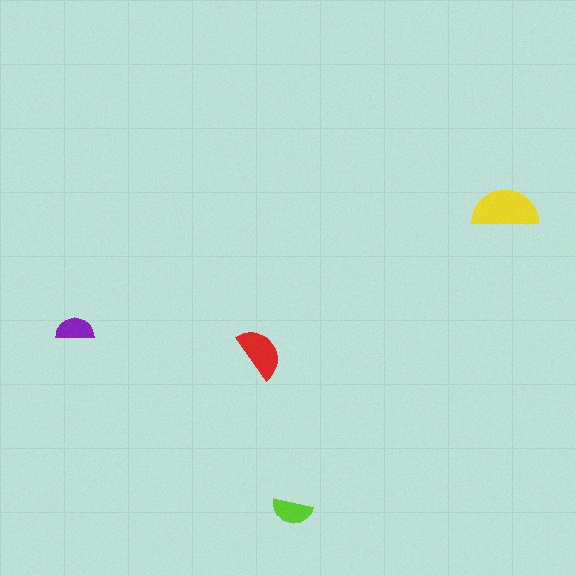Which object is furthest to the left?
The purple semicircle is leftmost.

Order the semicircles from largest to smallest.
the yellow one, the red one, the lime one, the purple one.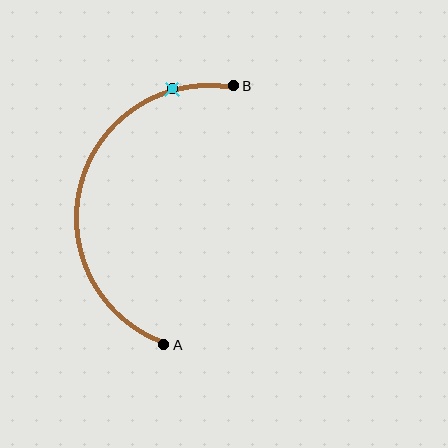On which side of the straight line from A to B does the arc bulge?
The arc bulges to the left of the straight line connecting A and B.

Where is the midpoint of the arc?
The arc midpoint is the point on the curve farthest from the straight line joining A and B. It sits to the left of that line.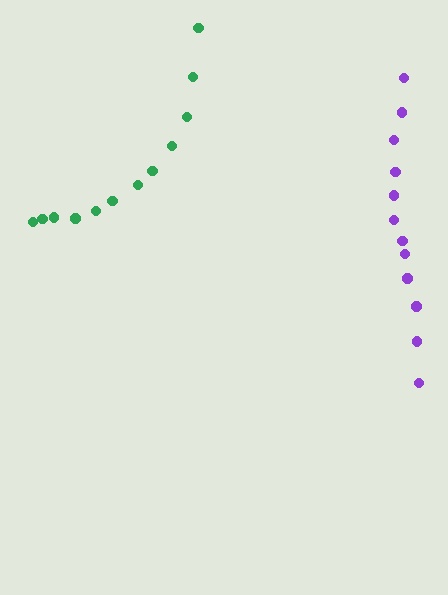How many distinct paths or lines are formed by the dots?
There are 2 distinct paths.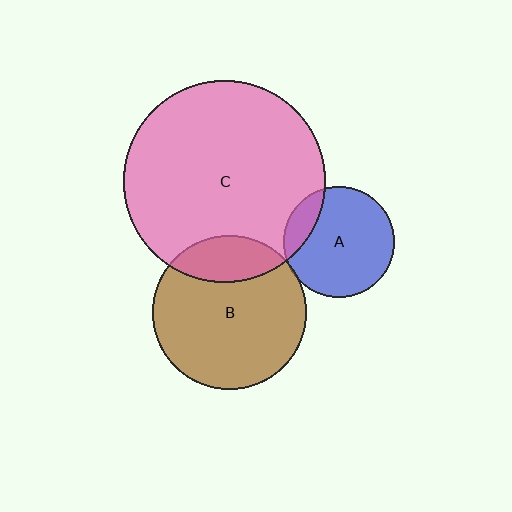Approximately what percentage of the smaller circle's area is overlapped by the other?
Approximately 15%.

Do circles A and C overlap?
Yes.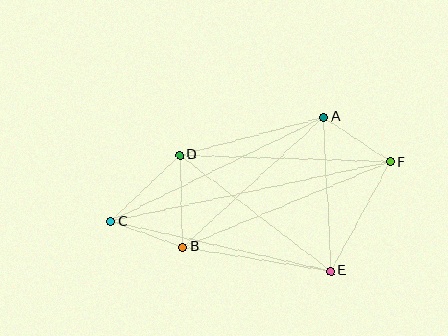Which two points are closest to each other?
Points B and C are closest to each other.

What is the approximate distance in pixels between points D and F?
The distance between D and F is approximately 211 pixels.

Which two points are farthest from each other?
Points C and F are farthest from each other.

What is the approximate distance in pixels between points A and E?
The distance between A and E is approximately 154 pixels.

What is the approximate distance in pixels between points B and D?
The distance between B and D is approximately 92 pixels.